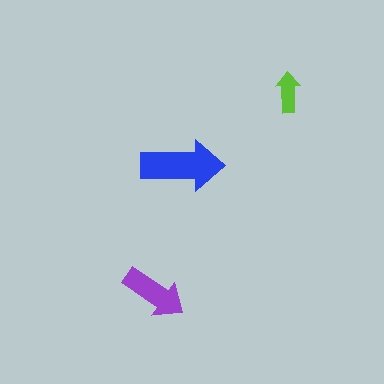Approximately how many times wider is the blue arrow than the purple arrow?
About 1.5 times wider.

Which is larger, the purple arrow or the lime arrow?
The purple one.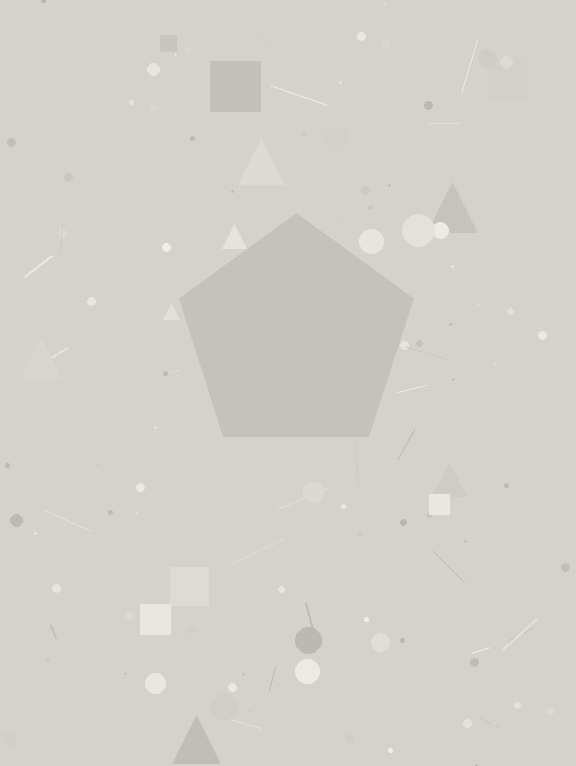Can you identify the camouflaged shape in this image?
The camouflaged shape is a pentagon.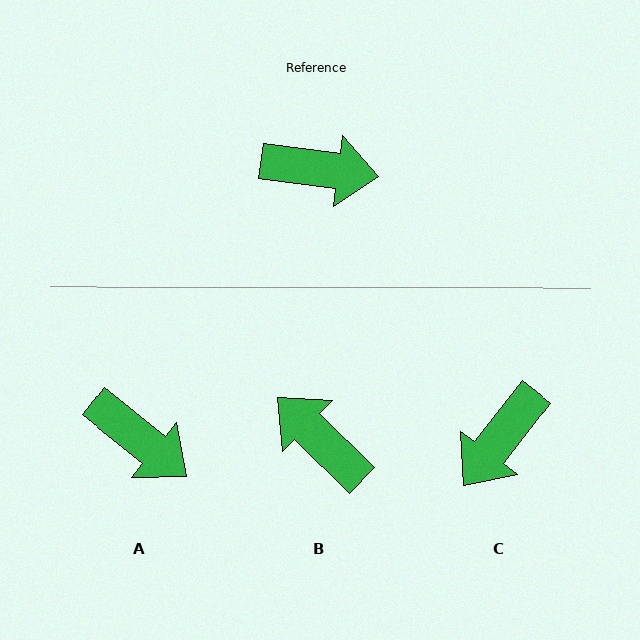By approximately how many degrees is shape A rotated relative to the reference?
Approximately 31 degrees clockwise.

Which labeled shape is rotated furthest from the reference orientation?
B, about 143 degrees away.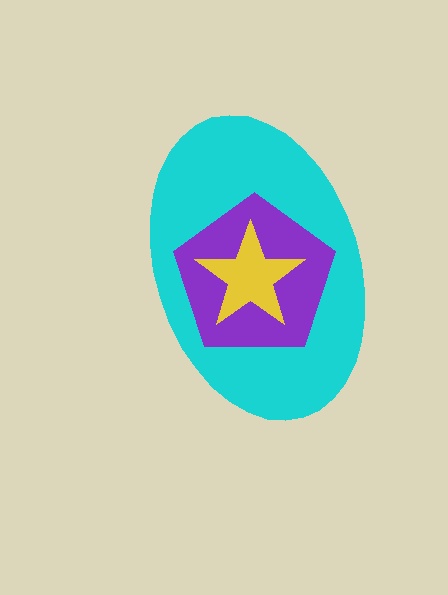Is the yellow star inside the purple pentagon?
Yes.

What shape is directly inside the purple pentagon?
The yellow star.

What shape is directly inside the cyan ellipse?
The purple pentagon.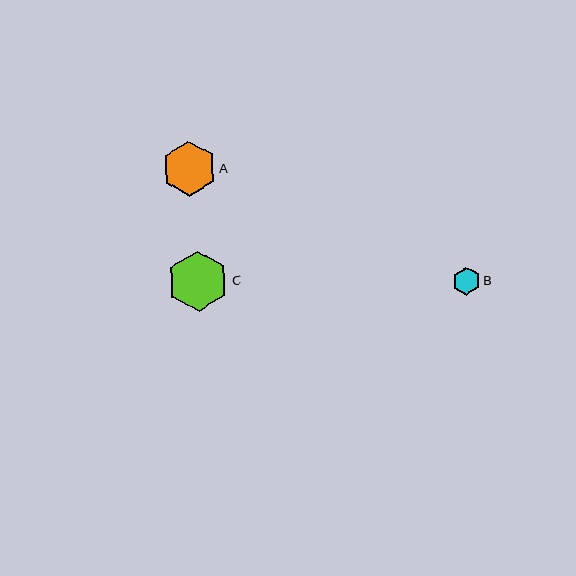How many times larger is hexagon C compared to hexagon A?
Hexagon C is approximately 1.1 times the size of hexagon A.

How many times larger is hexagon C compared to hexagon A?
Hexagon C is approximately 1.1 times the size of hexagon A.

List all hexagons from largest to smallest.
From largest to smallest: C, A, B.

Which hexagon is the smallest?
Hexagon B is the smallest with a size of approximately 28 pixels.